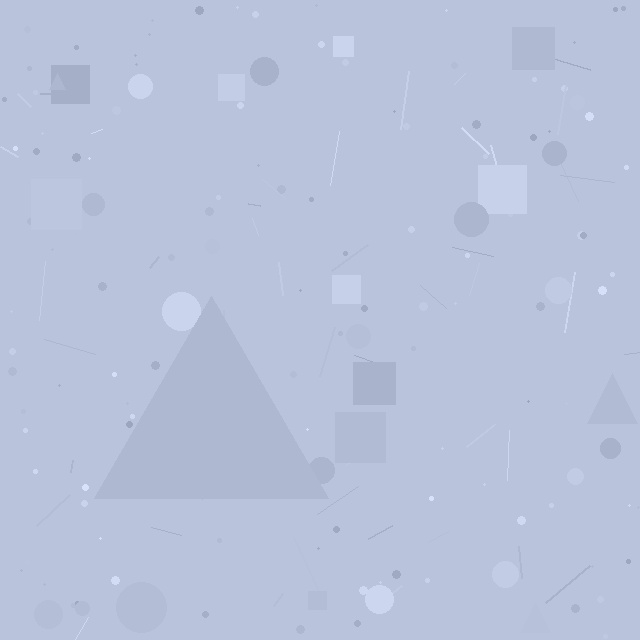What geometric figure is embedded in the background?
A triangle is embedded in the background.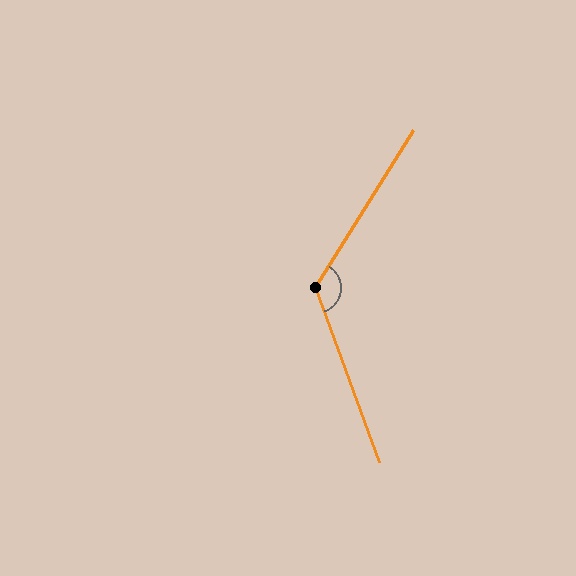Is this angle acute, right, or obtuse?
It is obtuse.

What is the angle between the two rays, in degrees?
Approximately 128 degrees.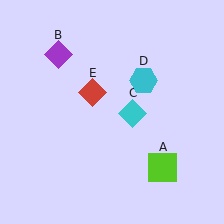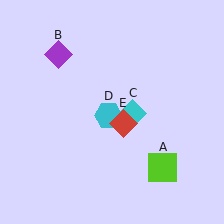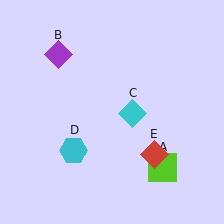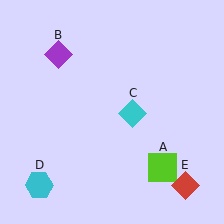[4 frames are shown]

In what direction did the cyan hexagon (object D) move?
The cyan hexagon (object D) moved down and to the left.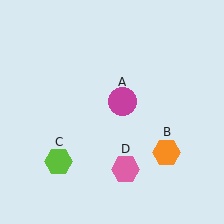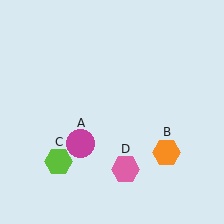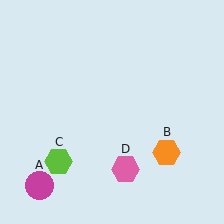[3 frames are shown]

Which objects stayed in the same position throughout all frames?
Orange hexagon (object B) and lime hexagon (object C) and pink hexagon (object D) remained stationary.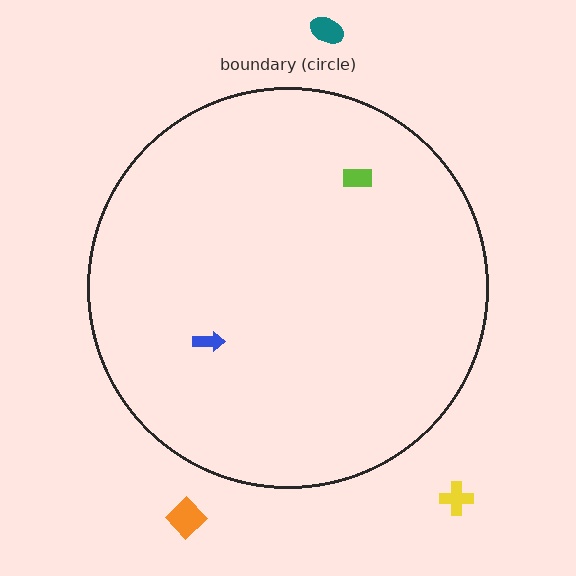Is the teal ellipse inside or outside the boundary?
Outside.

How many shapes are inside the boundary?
2 inside, 3 outside.